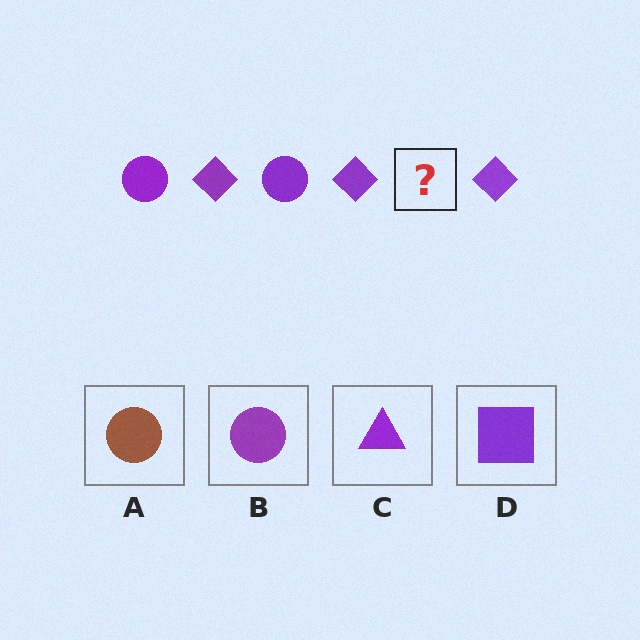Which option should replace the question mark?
Option B.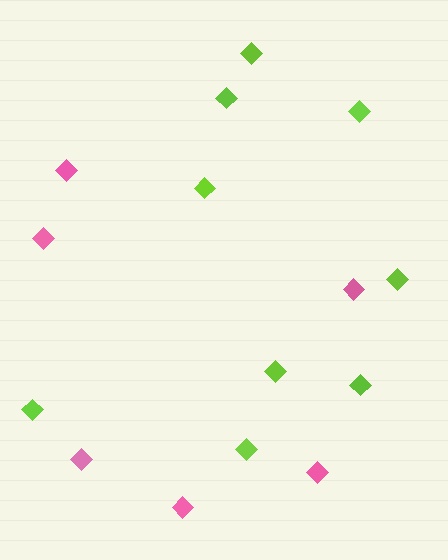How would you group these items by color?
There are 2 groups: one group of pink diamonds (6) and one group of lime diamonds (9).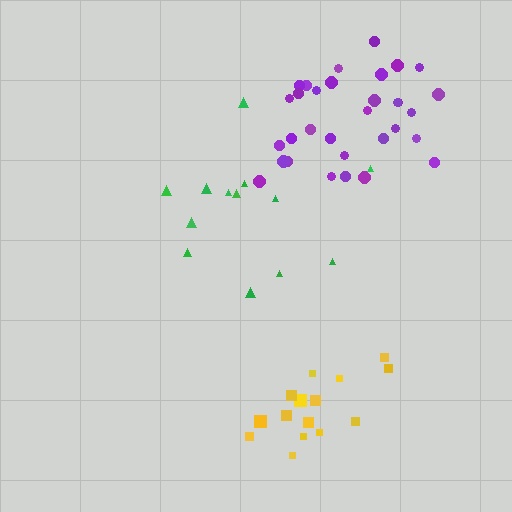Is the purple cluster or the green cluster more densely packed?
Purple.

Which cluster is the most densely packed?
Purple.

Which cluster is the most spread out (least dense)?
Green.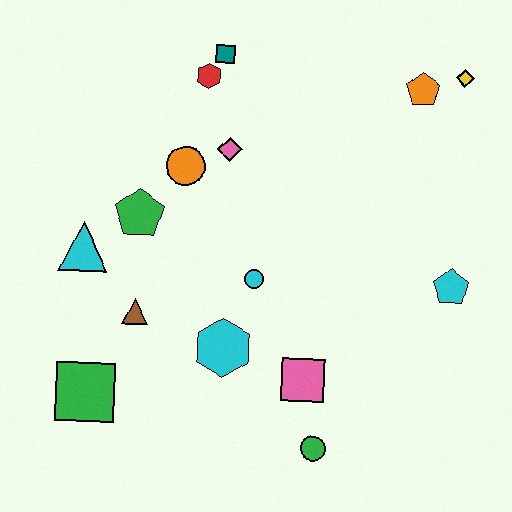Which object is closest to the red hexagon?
The teal square is closest to the red hexagon.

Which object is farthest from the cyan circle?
The yellow diamond is farthest from the cyan circle.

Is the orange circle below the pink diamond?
Yes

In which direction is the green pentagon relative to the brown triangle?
The green pentagon is above the brown triangle.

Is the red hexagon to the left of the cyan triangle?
No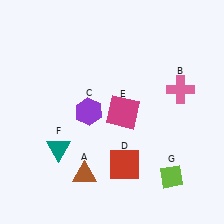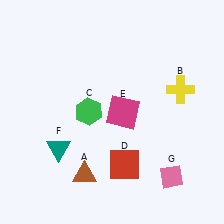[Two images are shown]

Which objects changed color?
B changed from pink to yellow. C changed from purple to green. G changed from lime to pink.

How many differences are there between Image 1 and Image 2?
There are 3 differences between the two images.